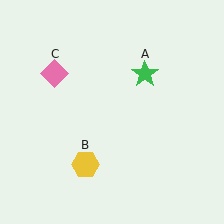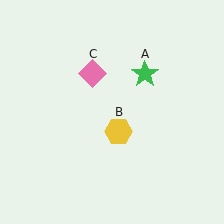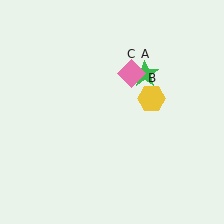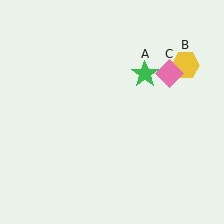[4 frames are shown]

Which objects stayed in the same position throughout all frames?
Green star (object A) remained stationary.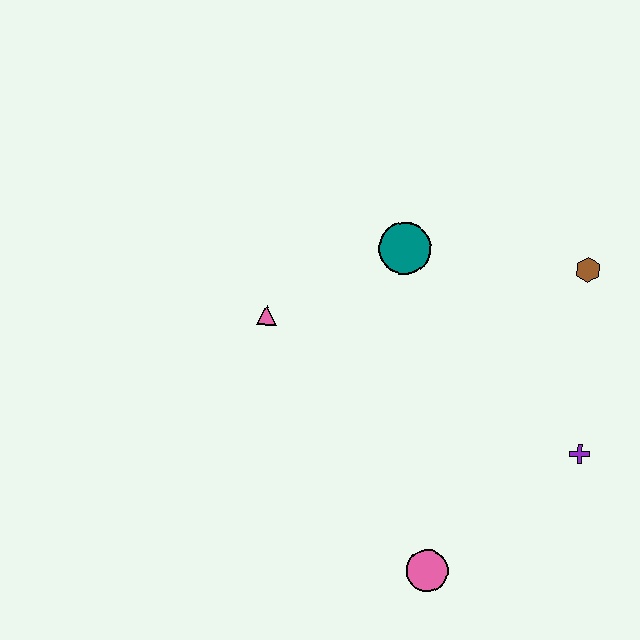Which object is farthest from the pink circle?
The brown hexagon is farthest from the pink circle.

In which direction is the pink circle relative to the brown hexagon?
The pink circle is below the brown hexagon.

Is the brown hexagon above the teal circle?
No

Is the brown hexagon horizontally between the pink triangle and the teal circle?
No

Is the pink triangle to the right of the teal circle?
No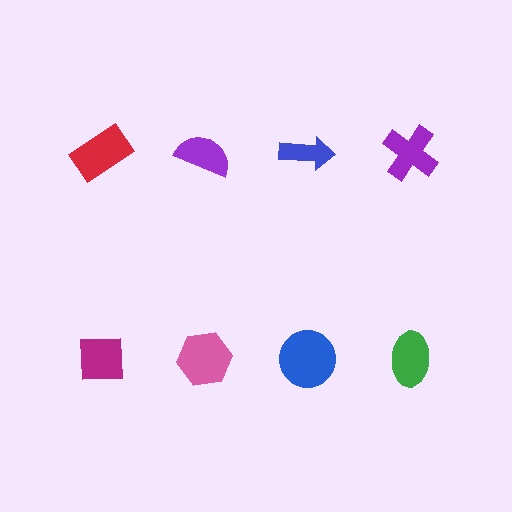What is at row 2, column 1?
A magenta square.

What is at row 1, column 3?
A blue arrow.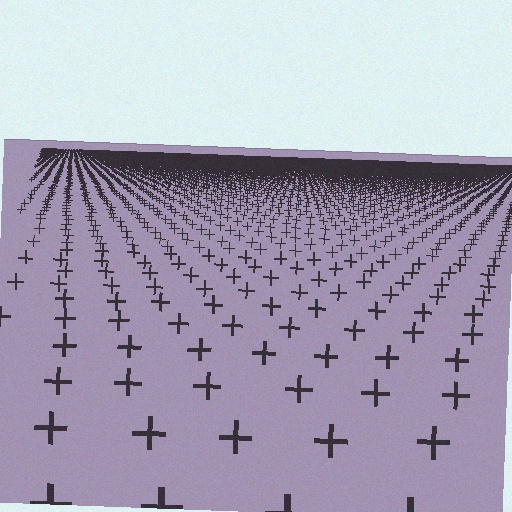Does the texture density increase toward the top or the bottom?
Density increases toward the top.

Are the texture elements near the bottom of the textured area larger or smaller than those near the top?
Larger. Near the bottom, elements are closer to the viewer and appear at a bigger on-screen size.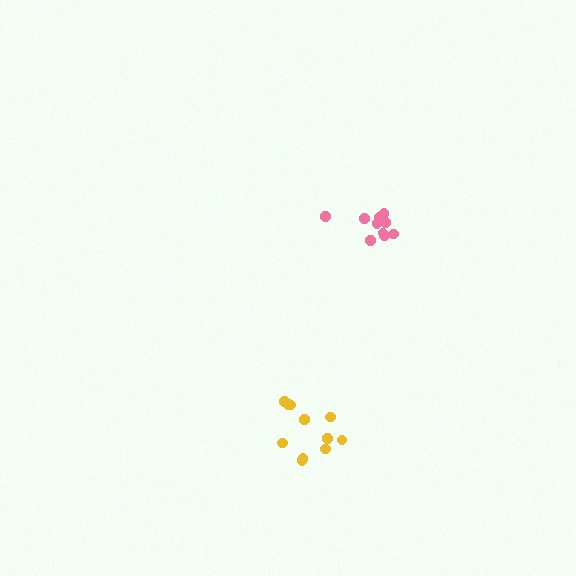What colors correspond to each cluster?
The clusters are colored: pink, yellow.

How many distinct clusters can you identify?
There are 2 distinct clusters.